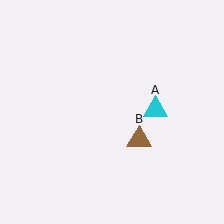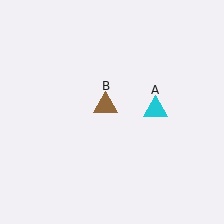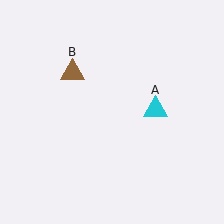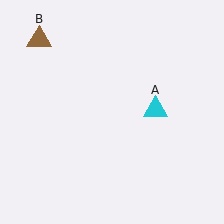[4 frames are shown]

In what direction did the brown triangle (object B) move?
The brown triangle (object B) moved up and to the left.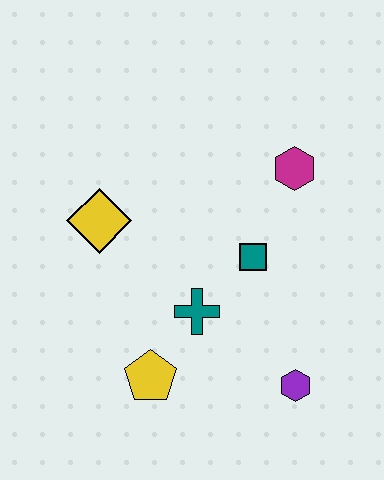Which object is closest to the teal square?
The teal cross is closest to the teal square.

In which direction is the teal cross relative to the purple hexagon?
The teal cross is to the left of the purple hexagon.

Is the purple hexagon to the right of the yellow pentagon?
Yes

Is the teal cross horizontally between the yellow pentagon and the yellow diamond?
No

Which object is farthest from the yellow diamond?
The purple hexagon is farthest from the yellow diamond.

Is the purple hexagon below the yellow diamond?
Yes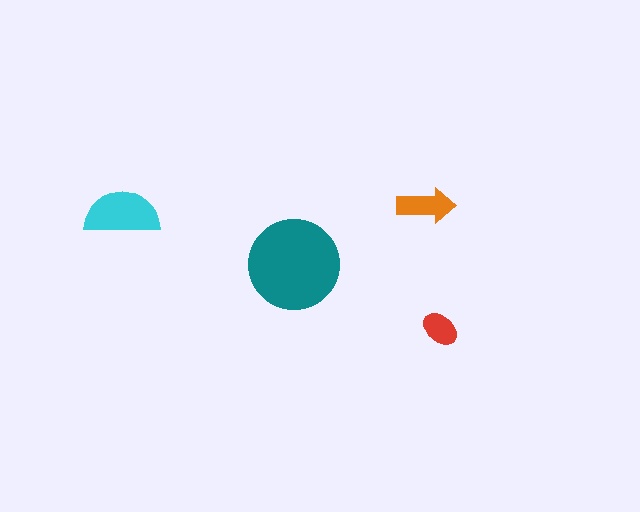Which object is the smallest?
The red ellipse.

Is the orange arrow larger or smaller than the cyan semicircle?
Smaller.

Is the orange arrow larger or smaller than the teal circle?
Smaller.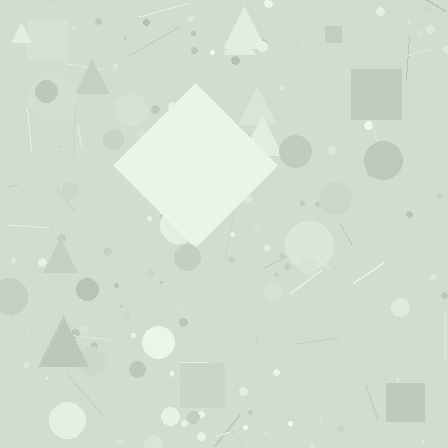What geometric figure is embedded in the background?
A diamond is embedded in the background.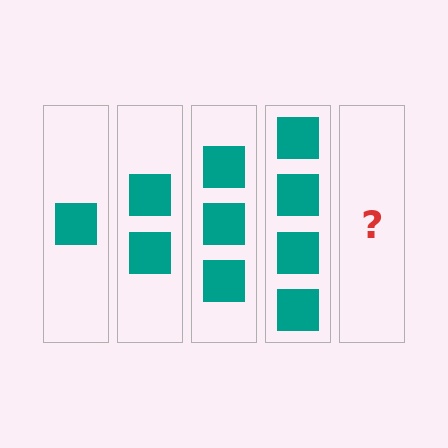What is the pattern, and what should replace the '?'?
The pattern is that each step adds one more square. The '?' should be 5 squares.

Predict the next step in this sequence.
The next step is 5 squares.